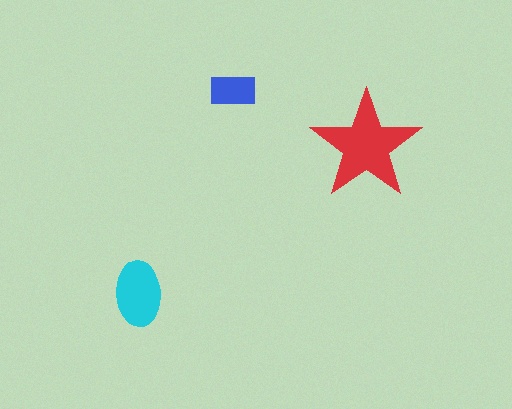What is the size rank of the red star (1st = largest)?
1st.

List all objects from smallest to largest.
The blue rectangle, the cyan ellipse, the red star.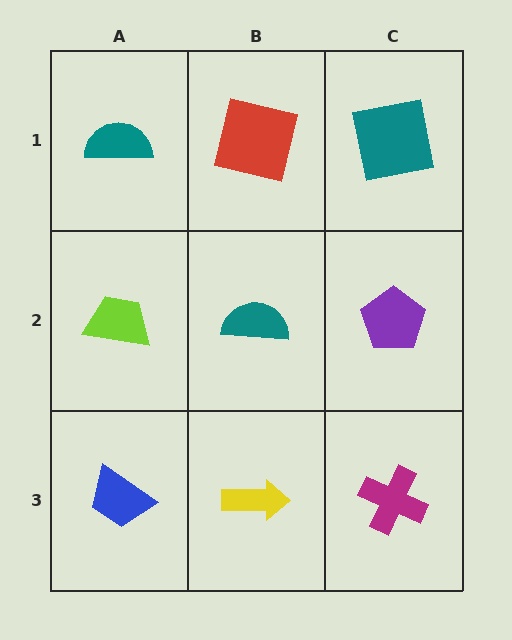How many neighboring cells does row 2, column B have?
4.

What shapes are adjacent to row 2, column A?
A teal semicircle (row 1, column A), a blue trapezoid (row 3, column A), a teal semicircle (row 2, column B).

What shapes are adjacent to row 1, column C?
A purple pentagon (row 2, column C), a red square (row 1, column B).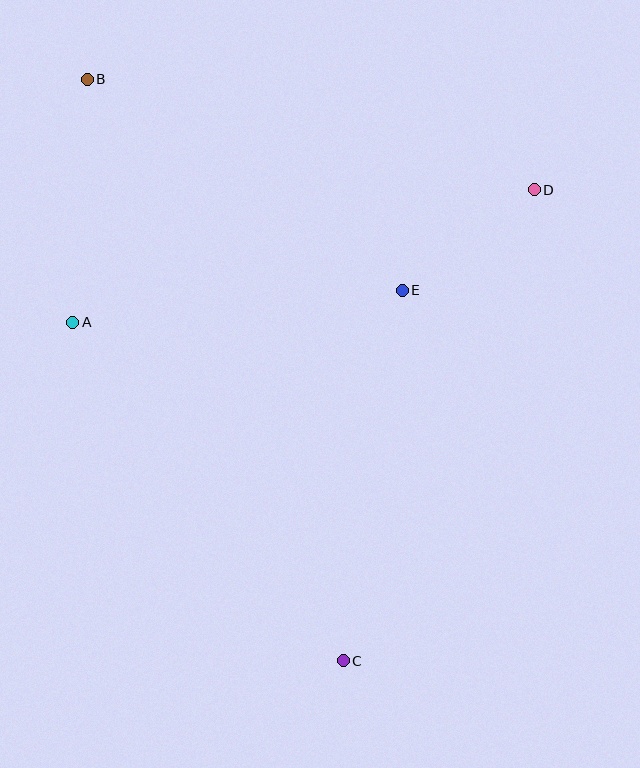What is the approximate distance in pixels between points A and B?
The distance between A and B is approximately 243 pixels.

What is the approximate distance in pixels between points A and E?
The distance between A and E is approximately 331 pixels.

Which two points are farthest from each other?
Points B and C are farthest from each other.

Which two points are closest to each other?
Points D and E are closest to each other.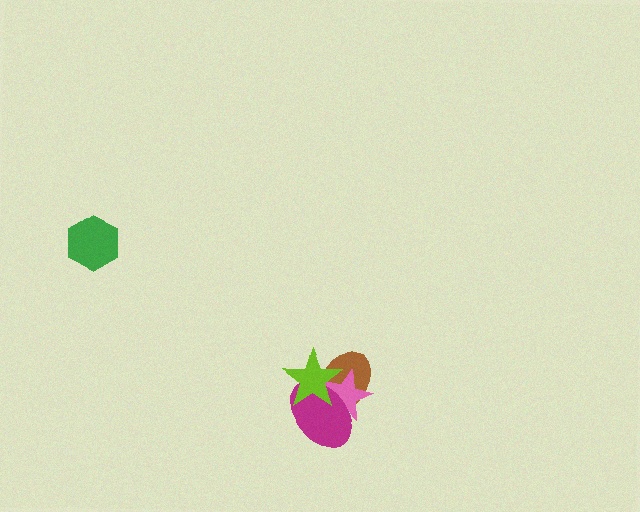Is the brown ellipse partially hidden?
Yes, it is partially covered by another shape.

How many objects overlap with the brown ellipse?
3 objects overlap with the brown ellipse.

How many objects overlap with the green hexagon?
0 objects overlap with the green hexagon.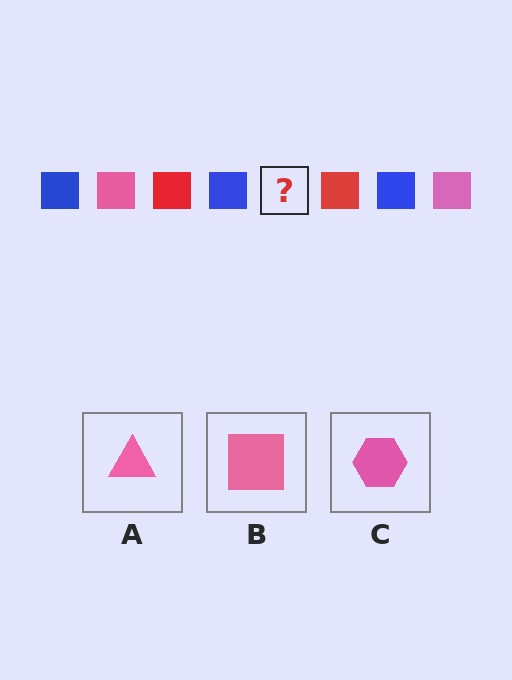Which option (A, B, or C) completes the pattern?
B.